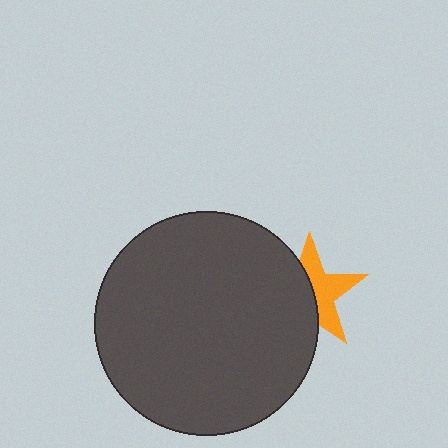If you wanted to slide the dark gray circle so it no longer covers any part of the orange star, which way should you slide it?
Slide it left — that is the most direct way to separate the two shapes.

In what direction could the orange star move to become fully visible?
The orange star could move right. That would shift it out from behind the dark gray circle entirely.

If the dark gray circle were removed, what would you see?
You would see the complete orange star.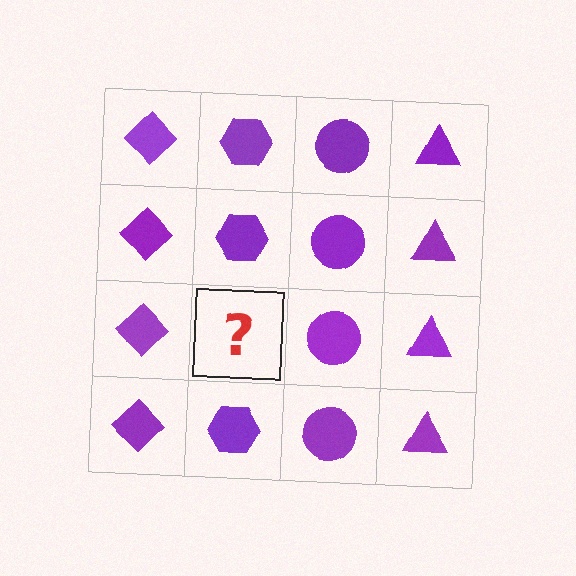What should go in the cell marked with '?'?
The missing cell should contain a purple hexagon.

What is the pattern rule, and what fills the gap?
The rule is that each column has a consistent shape. The gap should be filled with a purple hexagon.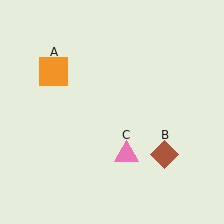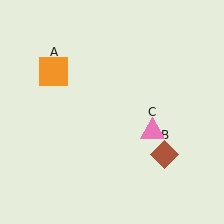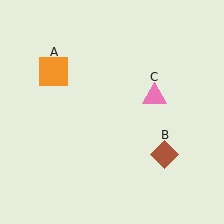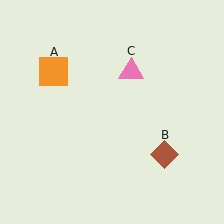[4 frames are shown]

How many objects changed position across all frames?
1 object changed position: pink triangle (object C).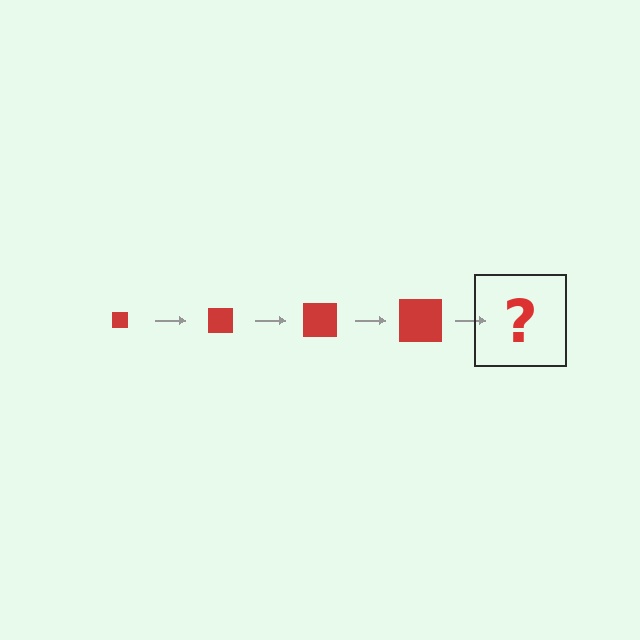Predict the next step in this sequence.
The next step is a red square, larger than the previous one.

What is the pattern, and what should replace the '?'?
The pattern is that the square gets progressively larger each step. The '?' should be a red square, larger than the previous one.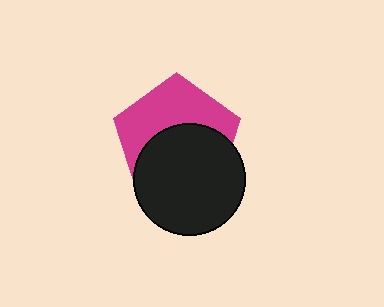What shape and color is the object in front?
The object in front is a black circle.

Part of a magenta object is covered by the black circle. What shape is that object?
It is a pentagon.